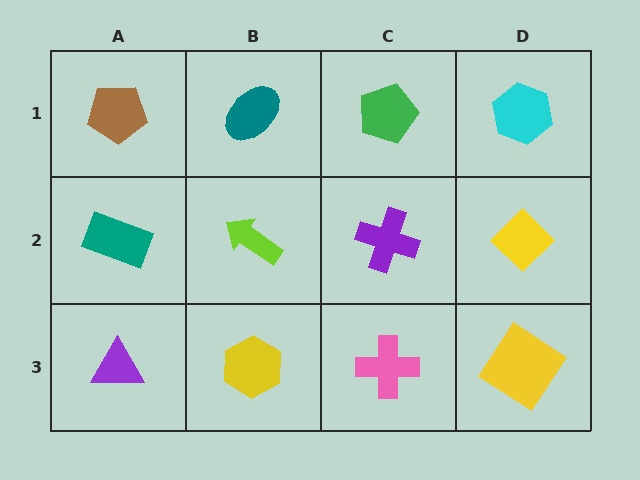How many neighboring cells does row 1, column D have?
2.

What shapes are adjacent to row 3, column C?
A purple cross (row 2, column C), a yellow hexagon (row 3, column B), a yellow diamond (row 3, column D).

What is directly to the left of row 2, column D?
A purple cross.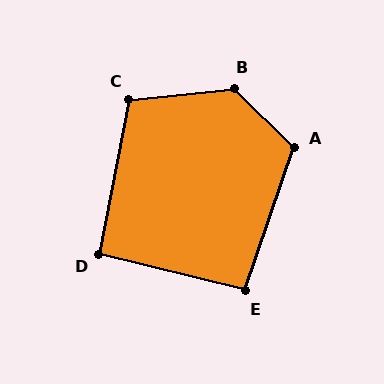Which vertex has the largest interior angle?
B, at approximately 129 degrees.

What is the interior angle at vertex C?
Approximately 107 degrees (obtuse).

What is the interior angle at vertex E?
Approximately 95 degrees (obtuse).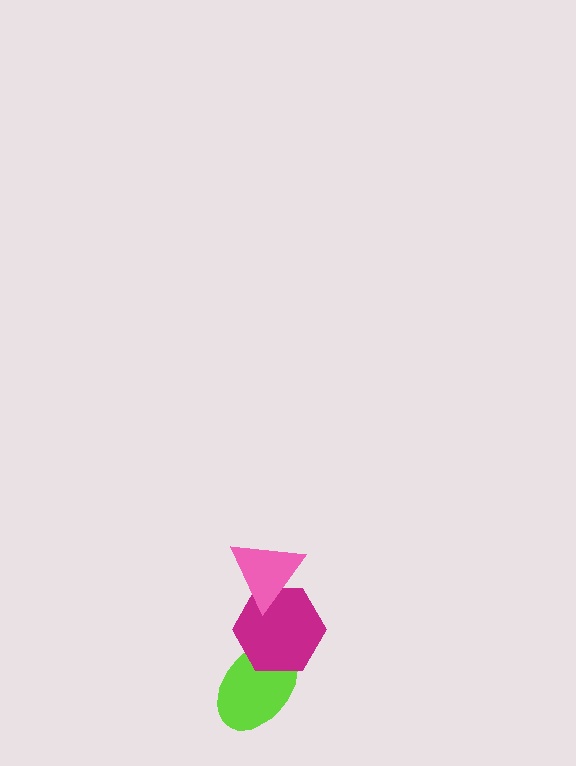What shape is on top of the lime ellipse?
The magenta hexagon is on top of the lime ellipse.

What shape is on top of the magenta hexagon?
The pink triangle is on top of the magenta hexagon.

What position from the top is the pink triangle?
The pink triangle is 1st from the top.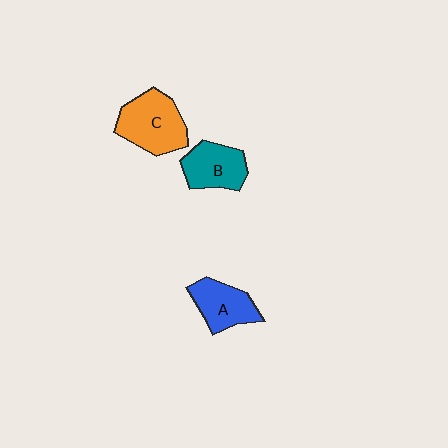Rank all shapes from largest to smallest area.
From largest to smallest: C (orange), B (teal), A (blue).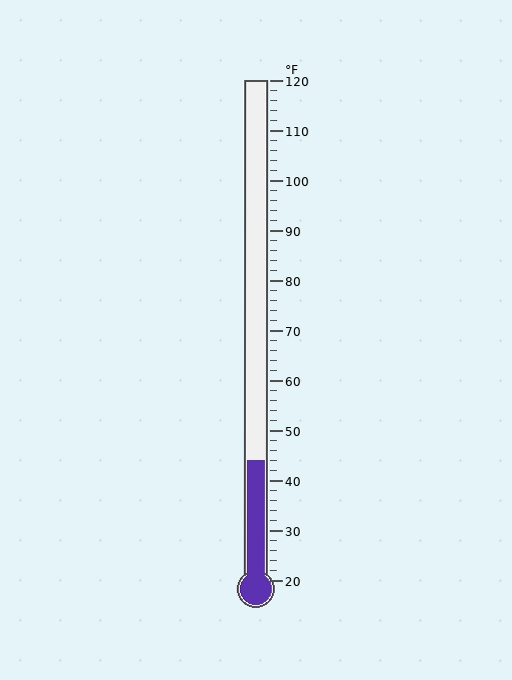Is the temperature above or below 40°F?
The temperature is above 40°F.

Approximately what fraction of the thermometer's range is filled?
The thermometer is filled to approximately 25% of its range.